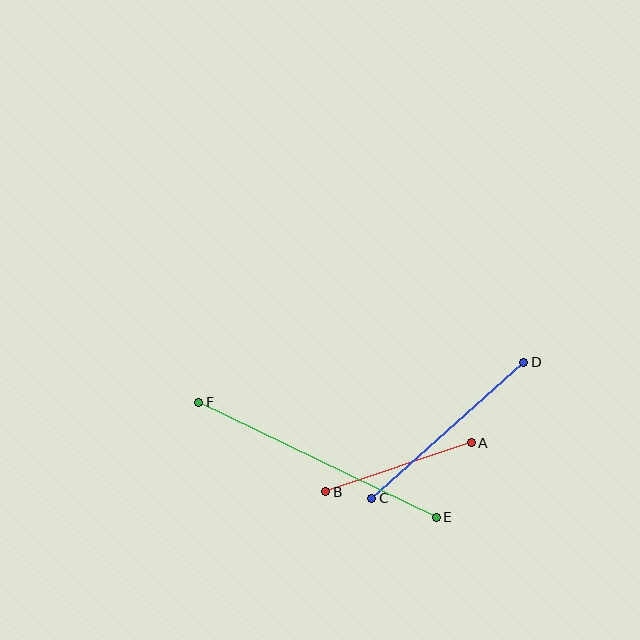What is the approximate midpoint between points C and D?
The midpoint is at approximately (448, 430) pixels.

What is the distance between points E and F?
The distance is approximately 264 pixels.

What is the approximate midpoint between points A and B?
The midpoint is at approximately (398, 467) pixels.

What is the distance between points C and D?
The distance is approximately 204 pixels.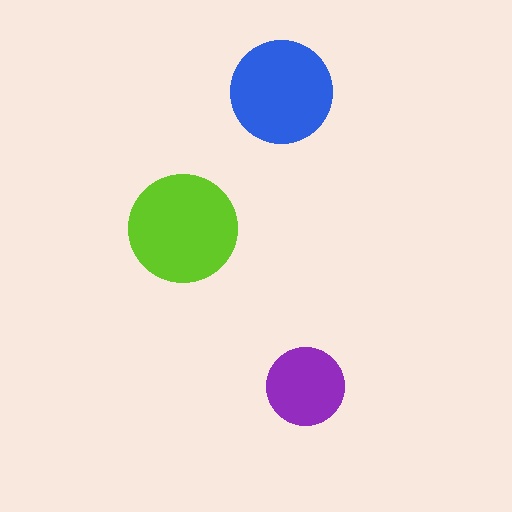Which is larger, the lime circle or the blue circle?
The lime one.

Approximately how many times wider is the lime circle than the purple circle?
About 1.5 times wider.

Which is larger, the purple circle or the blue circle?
The blue one.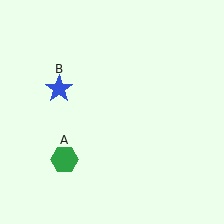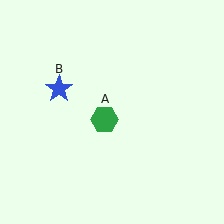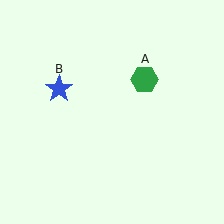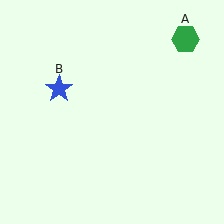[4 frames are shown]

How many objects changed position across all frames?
1 object changed position: green hexagon (object A).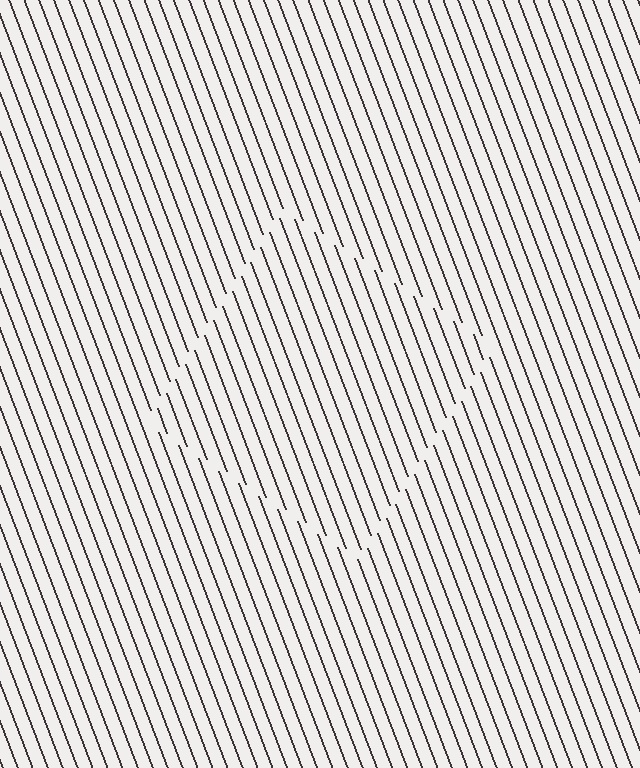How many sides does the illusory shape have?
4 sides — the line-ends trace a square.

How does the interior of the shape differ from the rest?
The interior of the shape contains the same grating, shifted by half a period — the contour is defined by the phase discontinuity where line-ends from the inner and outer gratings abut.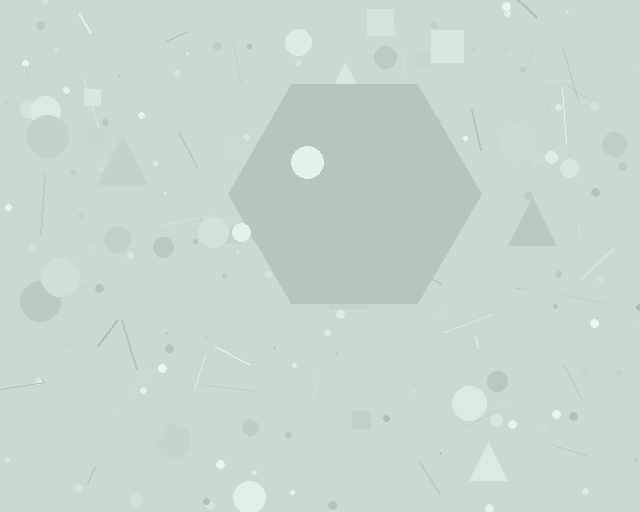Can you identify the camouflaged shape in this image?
The camouflaged shape is a hexagon.